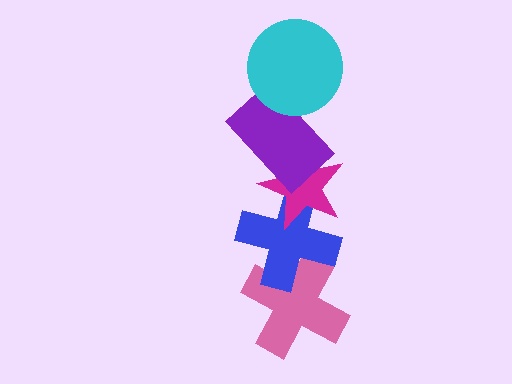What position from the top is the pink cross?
The pink cross is 5th from the top.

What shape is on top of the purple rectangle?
The cyan circle is on top of the purple rectangle.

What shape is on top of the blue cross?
The magenta star is on top of the blue cross.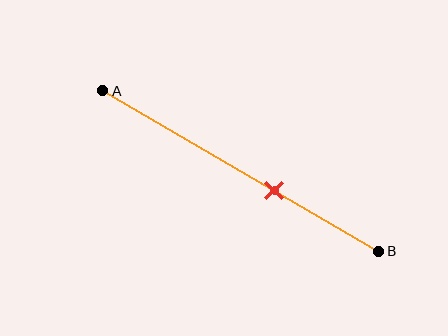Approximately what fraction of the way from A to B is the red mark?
The red mark is approximately 60% of the way from A to B.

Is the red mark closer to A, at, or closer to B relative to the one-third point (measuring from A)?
The red mark is closer to point B than the one-third point of segment AB.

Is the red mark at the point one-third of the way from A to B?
No, the mark is at about 60% from A, not at the 33% one-third point.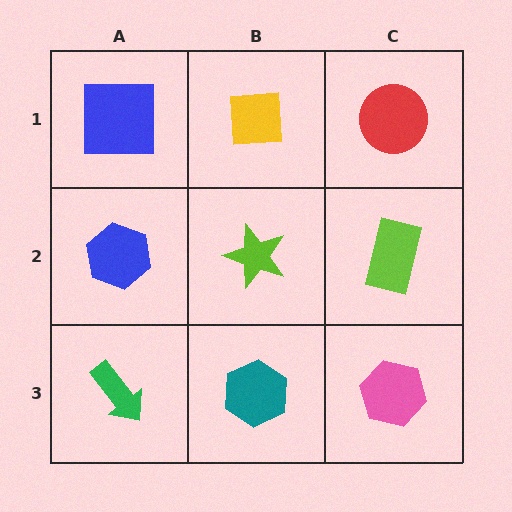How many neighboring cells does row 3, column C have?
2.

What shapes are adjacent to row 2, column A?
A blue square (row 1, column A), a green arrow (row 3, column A), a lime star (row 2, column B).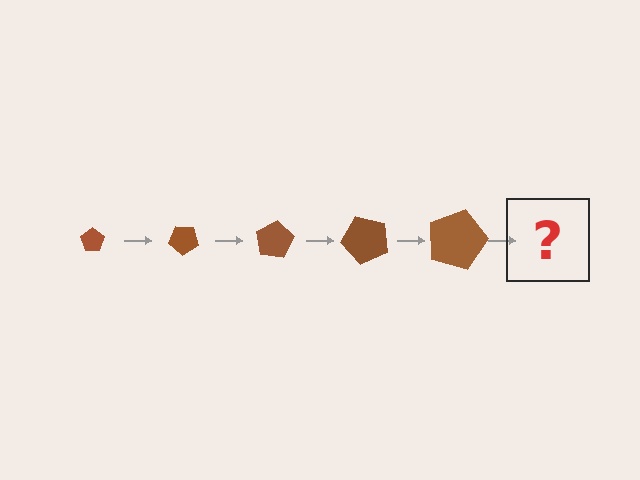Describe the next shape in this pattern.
It should be a pentagon, larger than the previous one and rotated 200 degrees from the start.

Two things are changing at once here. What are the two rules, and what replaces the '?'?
The two rules are that the pentagon grows larger each step and it rotates 40 degrees each step. The '?' should be a pentagon, larger than the previous one and rotated 200 degrees from the start.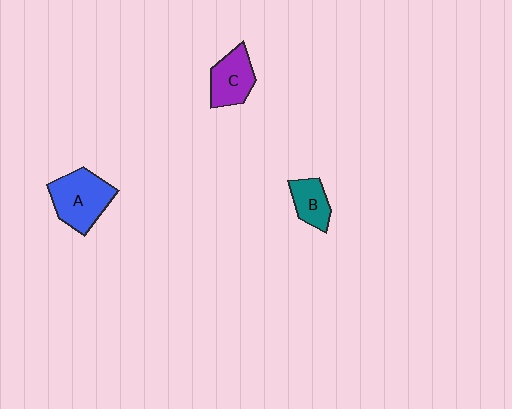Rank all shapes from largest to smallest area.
From largest to smallest: A (blue), C (purple), B (teal).